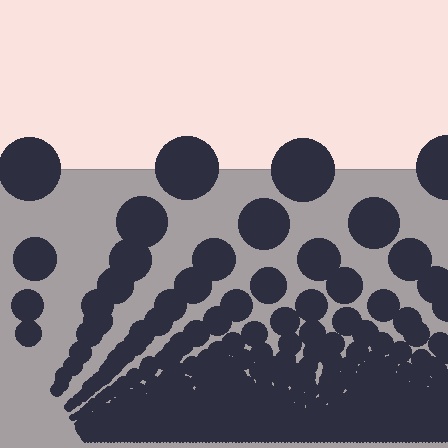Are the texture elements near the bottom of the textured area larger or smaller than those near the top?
Smaller. The gradient is inverted — elements near the bottom are smaller and denser.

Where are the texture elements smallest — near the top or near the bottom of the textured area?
Near the bottom.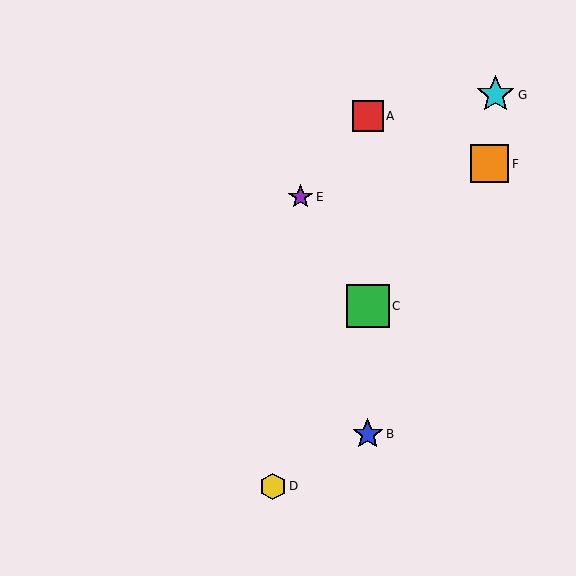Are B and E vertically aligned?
No, B is at x≈368 and E is at x≈300.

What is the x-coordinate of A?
Object A is at x≈368.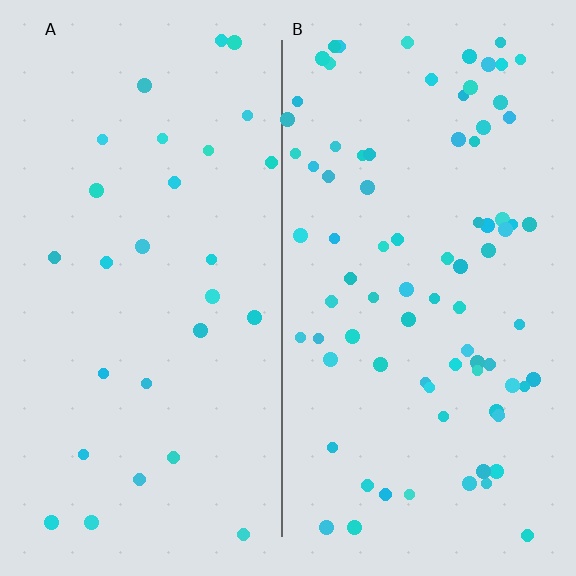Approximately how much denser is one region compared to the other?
Approximately 2.9× — region B over region A.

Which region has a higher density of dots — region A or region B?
B (the right).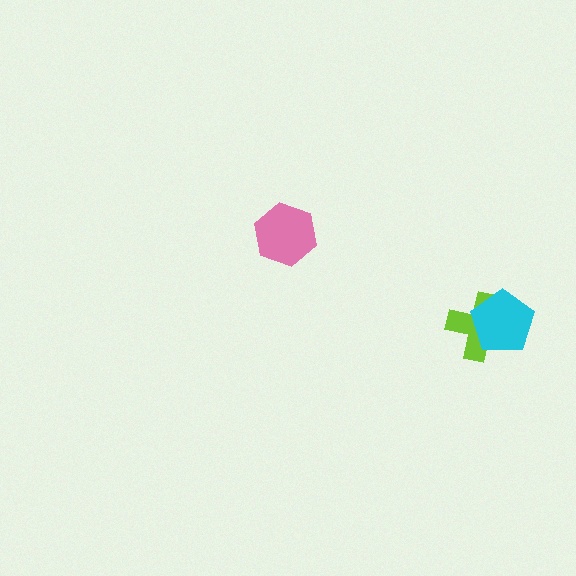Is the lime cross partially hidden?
Yes, it is partially covered by another shape.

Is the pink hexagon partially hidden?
No, no other shape covers it.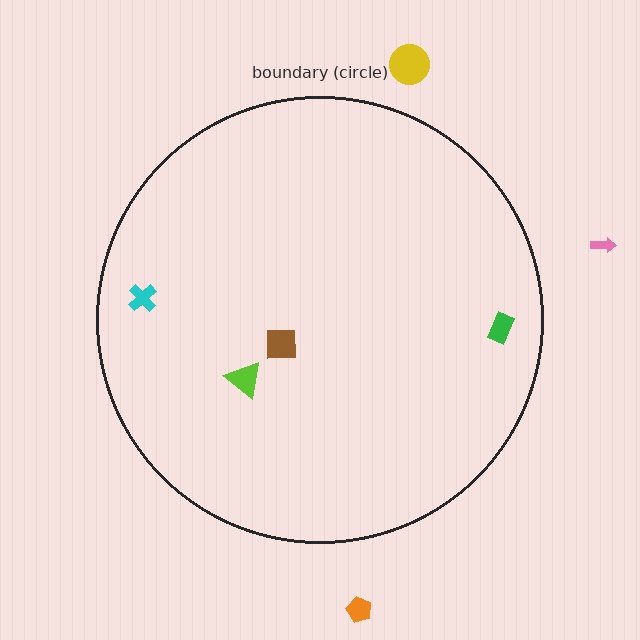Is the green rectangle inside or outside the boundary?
Inside.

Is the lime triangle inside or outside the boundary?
Inside.